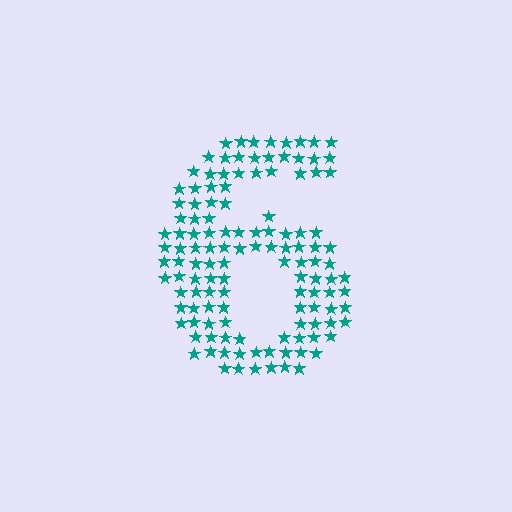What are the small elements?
The small elements are stars.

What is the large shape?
The large shape is the digit 6.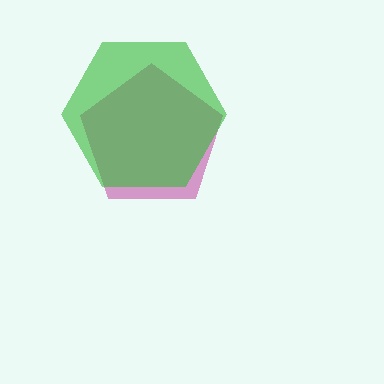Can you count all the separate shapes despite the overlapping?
Yes, there are 2 separate shapes.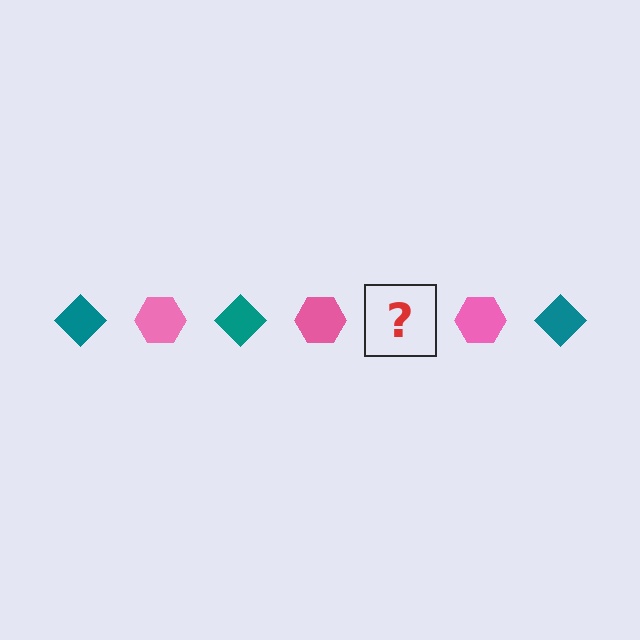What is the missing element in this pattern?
The missing element is a teal diamond.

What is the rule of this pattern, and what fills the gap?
The rule is that the pattern alternates between teal diamond and pink hexagon. The gap should be filled with a teal diamond.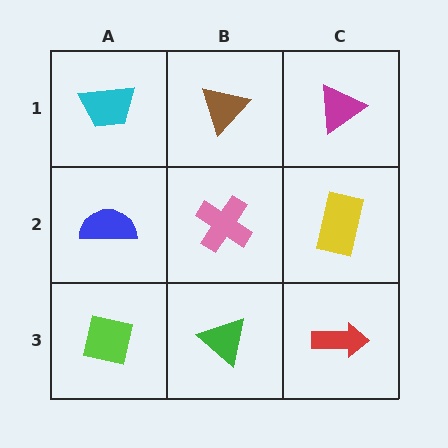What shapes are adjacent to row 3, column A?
A blue semicircle (row 2, column A), a green triangle (row 3, column B).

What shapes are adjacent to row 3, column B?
A pink cross (row 2, column B), a lime square (row 3, column A), a red arrow (row 3, column C).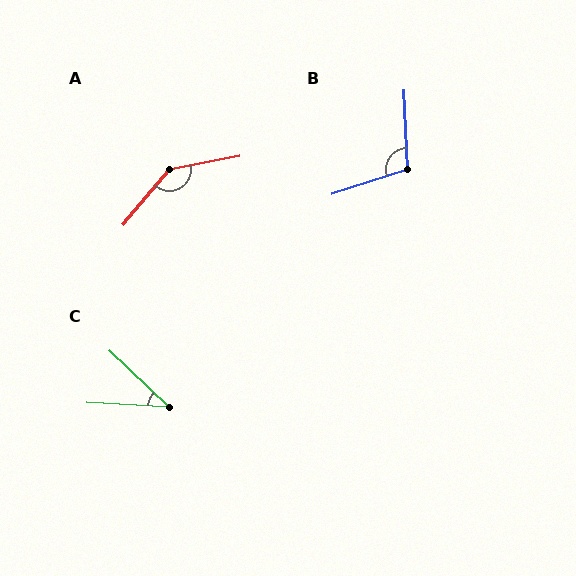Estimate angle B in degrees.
Approximately 105 degrees.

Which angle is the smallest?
C, at approximately 40 degrees.